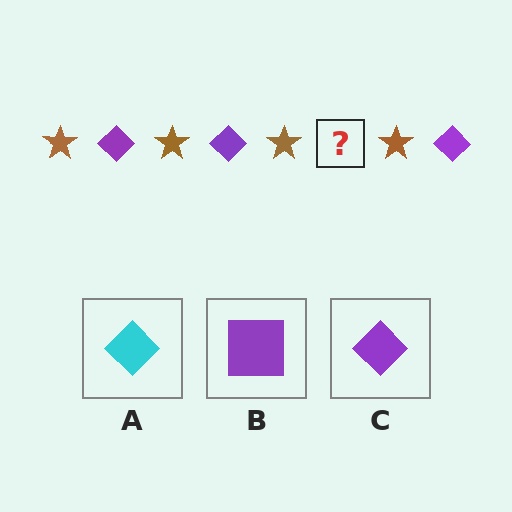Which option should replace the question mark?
Option C.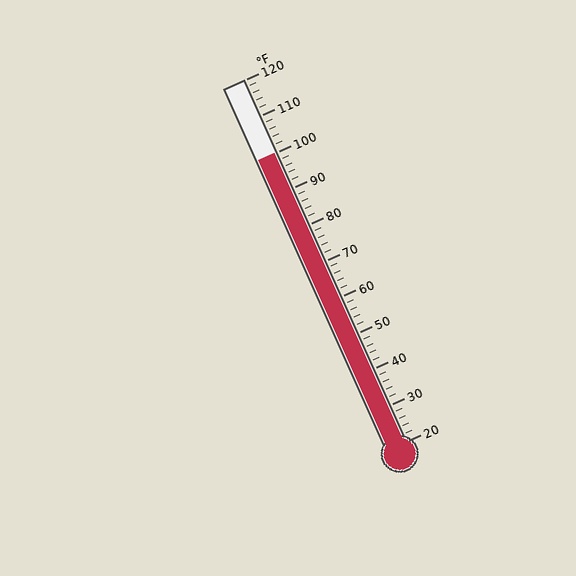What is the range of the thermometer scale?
The thermometer scale ranges from 20°F to 120°F.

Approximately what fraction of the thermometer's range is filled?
The thermometer is filled to approximately 80% of its range.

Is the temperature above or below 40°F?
The temperature is above 40°F.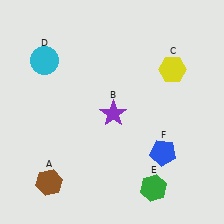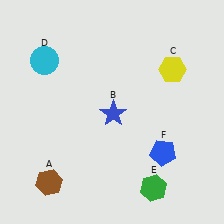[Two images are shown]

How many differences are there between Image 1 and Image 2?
There is 1 difference between the two images.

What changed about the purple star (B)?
In Image 1, B is purple. In Image 2, it changed to blue.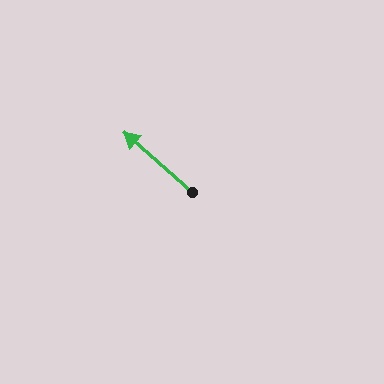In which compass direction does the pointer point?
Northwest.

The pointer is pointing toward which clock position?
Roughly 10 o'clock.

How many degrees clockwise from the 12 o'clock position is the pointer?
Approximately 311 degrees.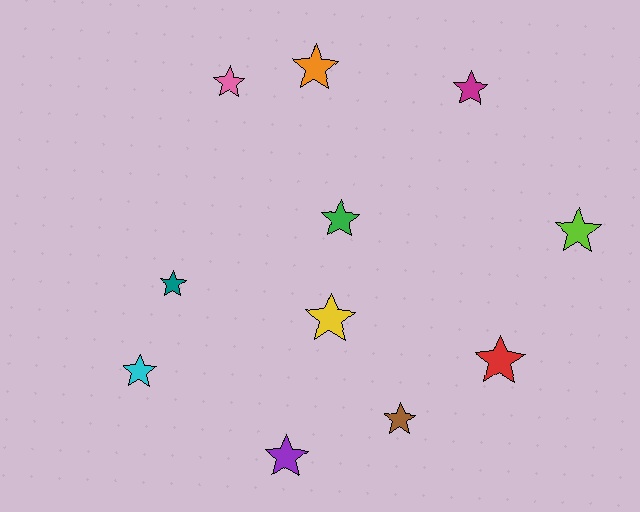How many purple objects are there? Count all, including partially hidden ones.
There is 1 purple object.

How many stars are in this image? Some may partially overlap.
There are 11 stars.